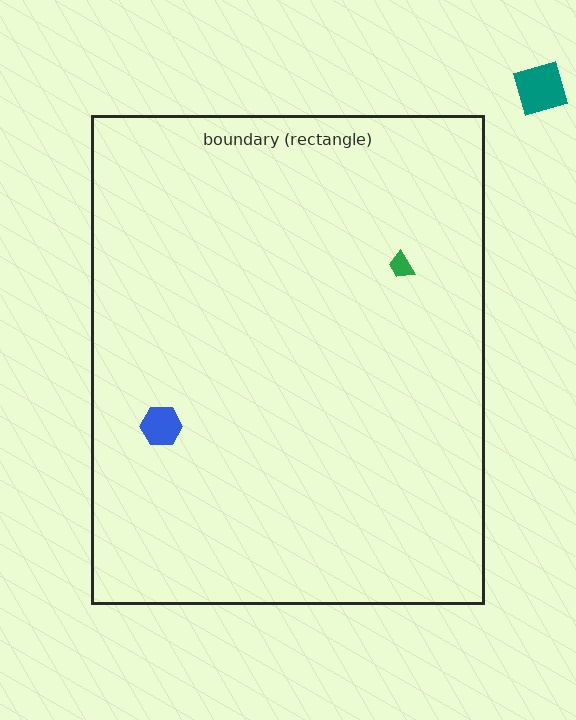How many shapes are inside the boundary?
2 inside, 1 outside.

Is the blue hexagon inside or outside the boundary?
Inside.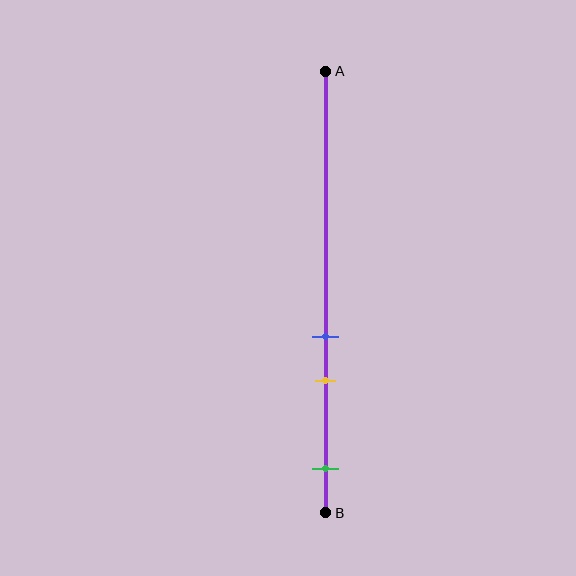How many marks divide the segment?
There are 3 marks dividing the segment.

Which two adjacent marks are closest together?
The blue and yellow marks are the closest adjacent pair.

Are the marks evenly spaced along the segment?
No, the marks are not evenly spaced.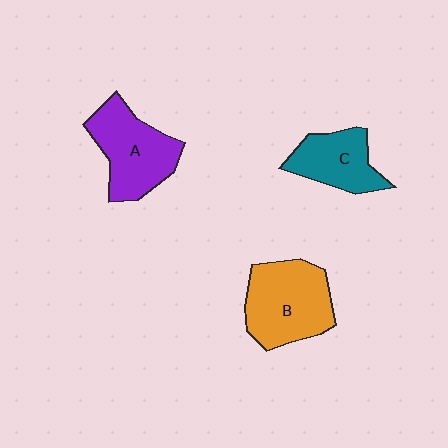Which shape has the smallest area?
Shape C (teal).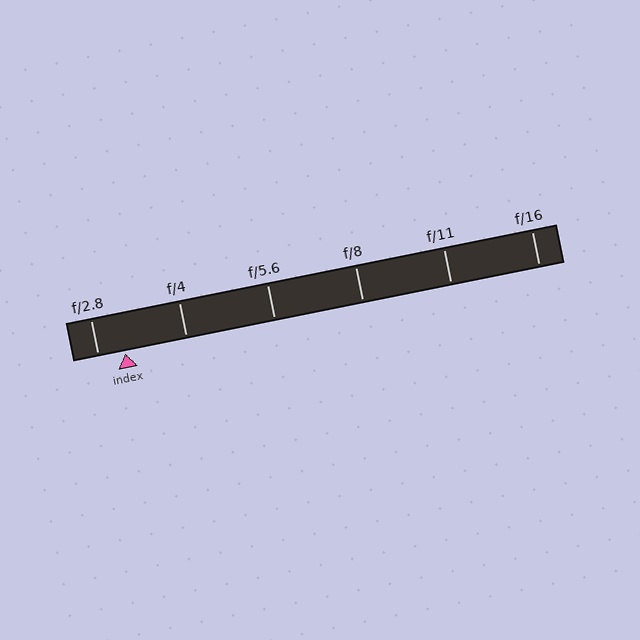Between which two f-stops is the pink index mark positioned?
The index mark is between f/2.8 and f/4.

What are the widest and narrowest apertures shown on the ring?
The widest aperture shown is f/2.8 and the narrowest is f/16.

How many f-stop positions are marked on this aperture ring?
There are 6 f-stop positions marked.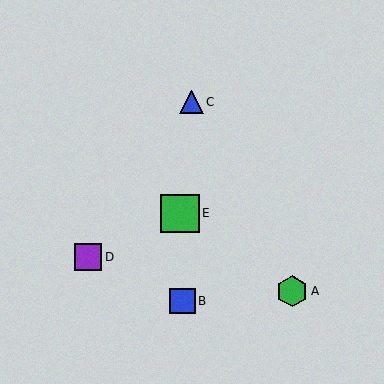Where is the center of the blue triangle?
The center of the blue triangle is at (191, 102).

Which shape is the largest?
The green square (labeled E) is the largest.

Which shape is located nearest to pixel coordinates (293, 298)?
The green hexagon (labeled A) at (292, 291) is nearest to that location.